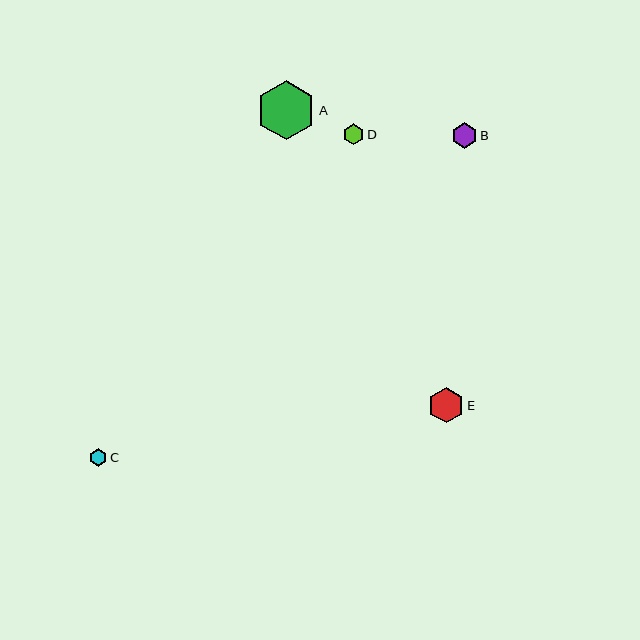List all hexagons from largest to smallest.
From largest to smallest: A, E, B, D, C.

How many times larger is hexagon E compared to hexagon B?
Hexagon E is approximately 1.4 times the size of hexagon B.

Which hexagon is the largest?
Hexagon A is the largest with a size of approximately 59 pixels.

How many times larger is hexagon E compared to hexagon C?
Hexagon E is approximately 2.0 times the size of hexagon C.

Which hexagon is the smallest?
Hexagon C is the smallest with a size of approximately 18 pixels.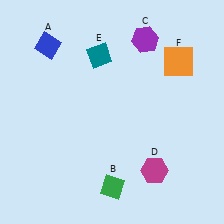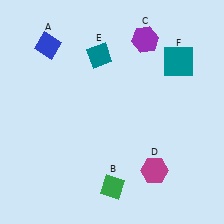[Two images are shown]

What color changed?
The square (F) changed from orange in Image 1 to teal in Image 2.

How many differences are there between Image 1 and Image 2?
There is 1 difference between the two images.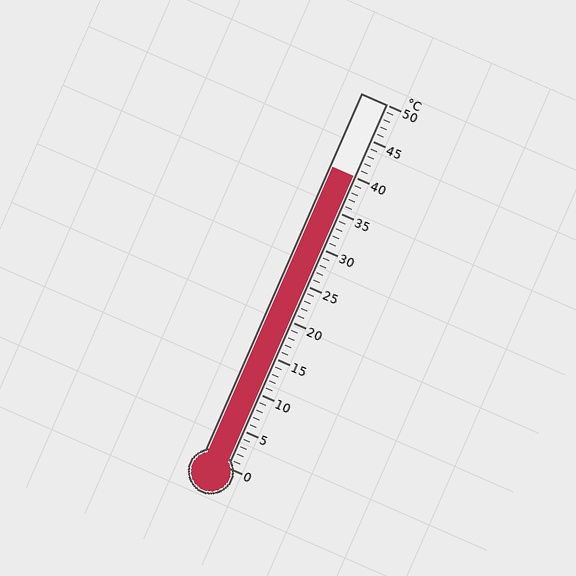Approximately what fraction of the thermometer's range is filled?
The thermometer is filled to approximately 80% of its range.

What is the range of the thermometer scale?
The thermometer scale ranges from 0°C to 50°C.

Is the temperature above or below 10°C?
The temperature is above 10°C.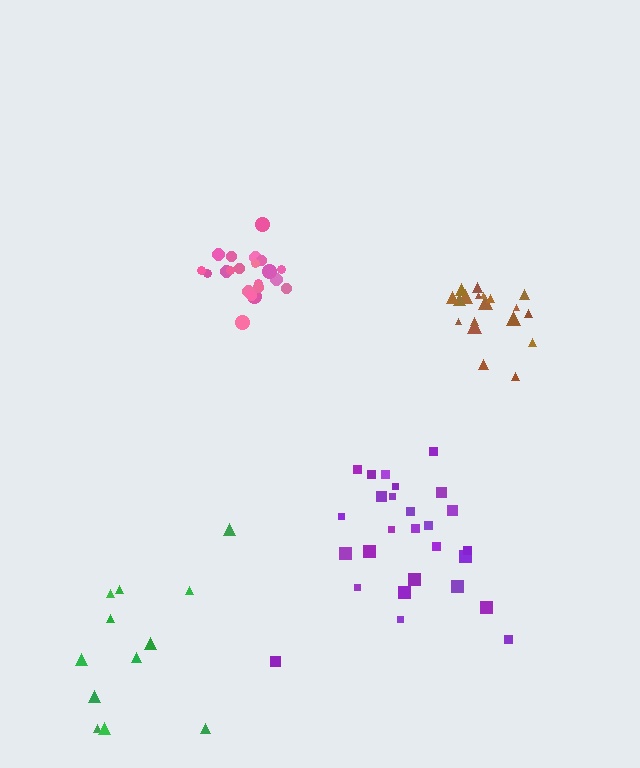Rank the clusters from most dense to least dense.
pink, brown, purple, green.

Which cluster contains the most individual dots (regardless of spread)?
Purple (27).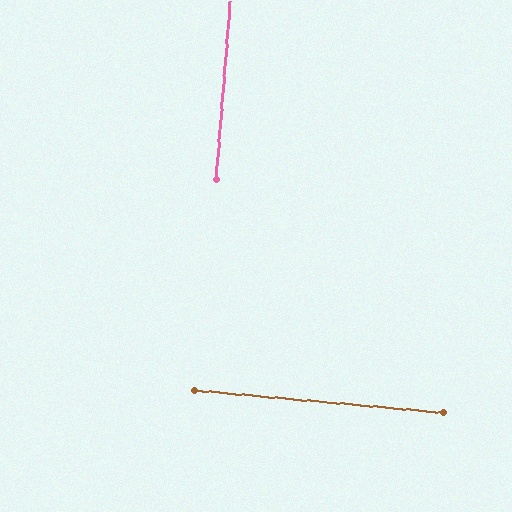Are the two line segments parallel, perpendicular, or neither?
Perpendicular — they meet at approximately 89°.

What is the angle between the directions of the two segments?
Approximately 89 degrees.